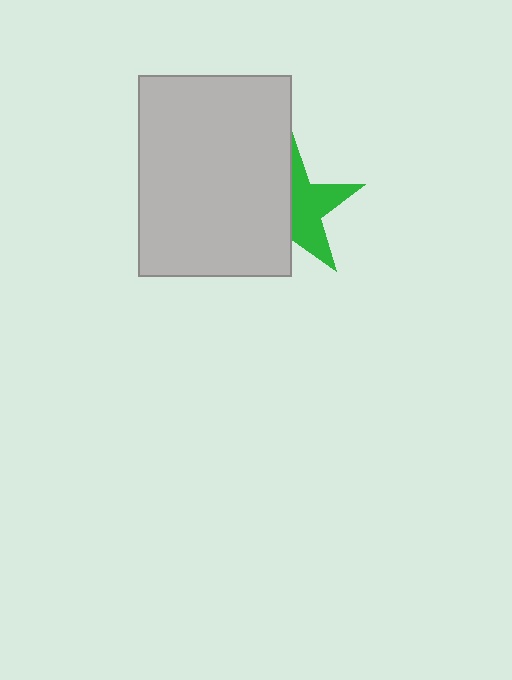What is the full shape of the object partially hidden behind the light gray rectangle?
The partially hidden object is a green star.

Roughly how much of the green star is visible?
About half of it is visible (roughly 49%).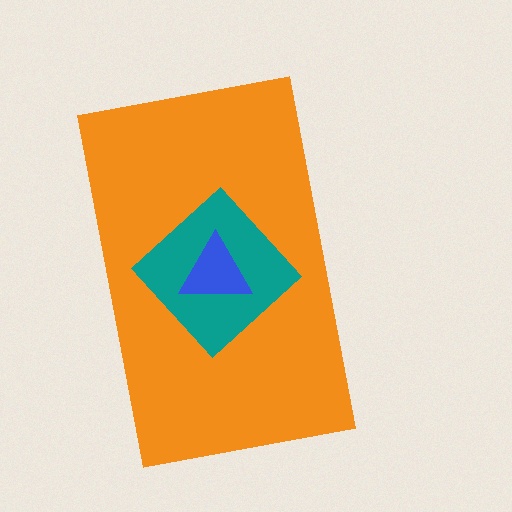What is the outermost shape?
The orange rectangle.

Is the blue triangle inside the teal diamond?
Yes.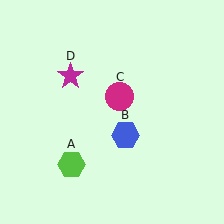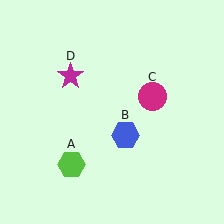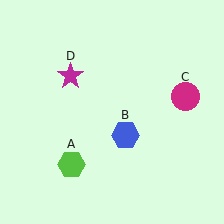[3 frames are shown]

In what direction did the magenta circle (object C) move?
The magenta circle (object C) moved right.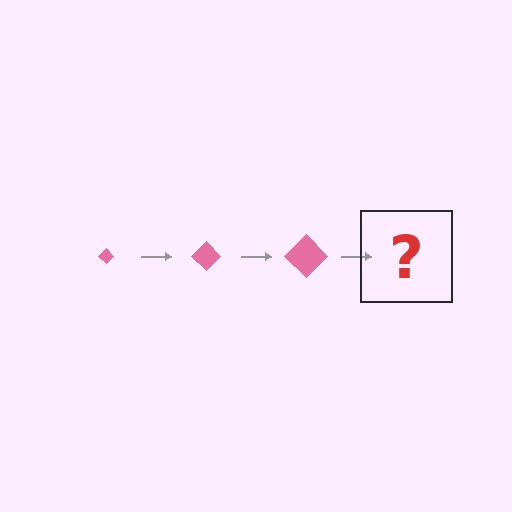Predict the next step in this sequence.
The next step is a pink diamond, larger than the previous one.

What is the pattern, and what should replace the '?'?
The pattern is that the diamond gets progressively larger each step. The '?' should be a pink diamond, larger than the previous one.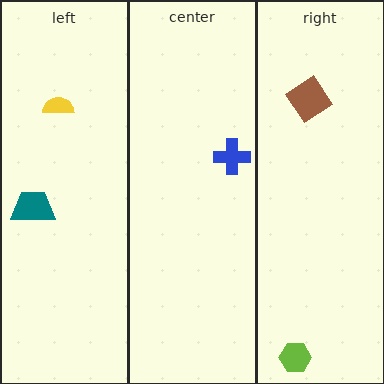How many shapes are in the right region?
2.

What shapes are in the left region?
The yellow semicircle, the teal trapezoid.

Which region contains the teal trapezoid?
The left region.